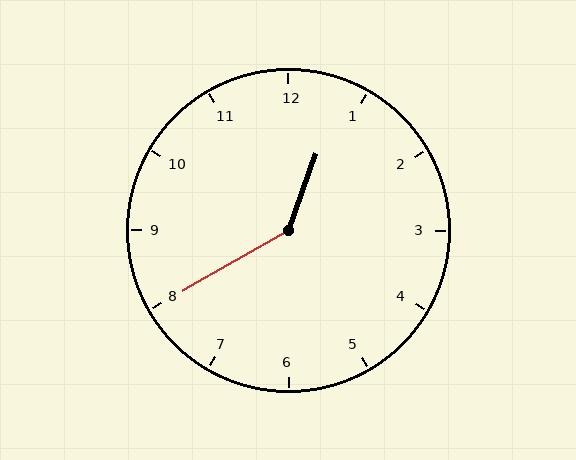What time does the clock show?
12:40.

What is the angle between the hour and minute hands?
Approximately 140 degrees.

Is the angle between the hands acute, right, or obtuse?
It is obtuse.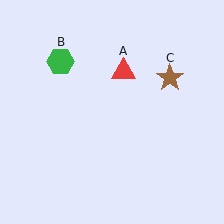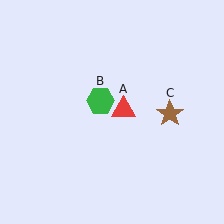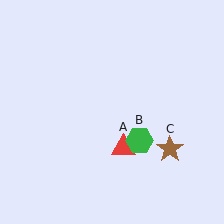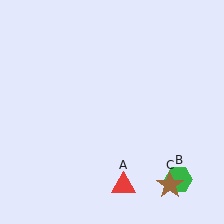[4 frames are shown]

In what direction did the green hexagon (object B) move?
The green hexagon (object B) moved down and to the right.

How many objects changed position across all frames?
3 objects changed position: red triangle (object A), green hexagon (object B), brown star (object C).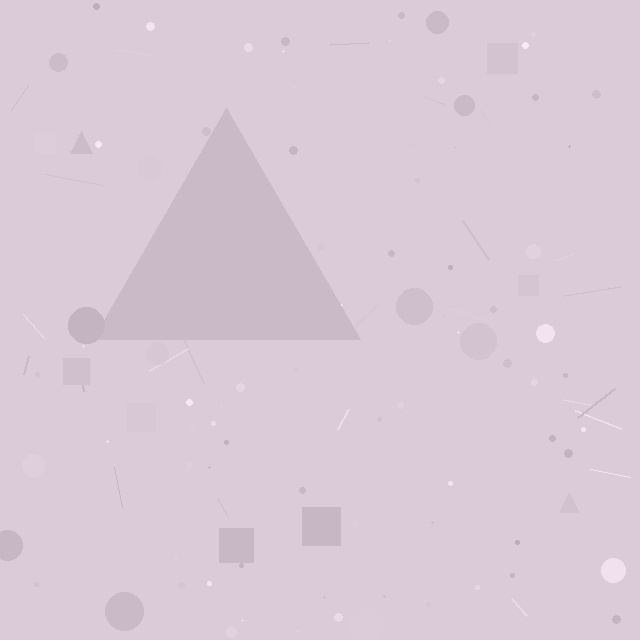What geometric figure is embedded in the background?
A triangle is embedded in the background.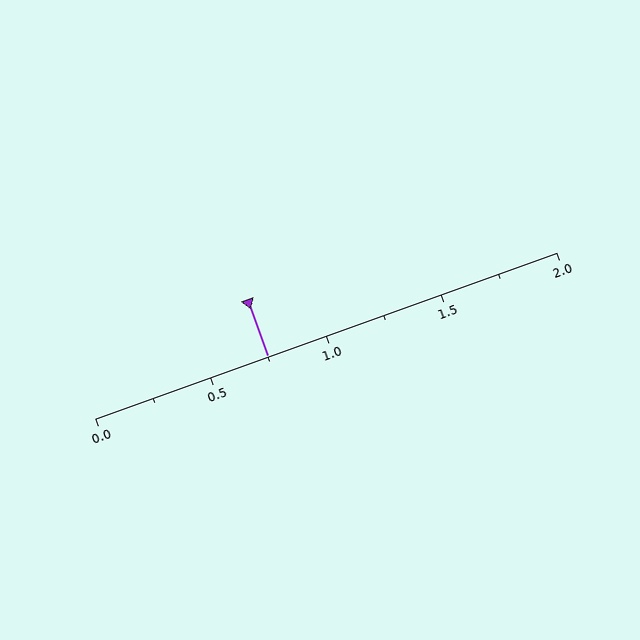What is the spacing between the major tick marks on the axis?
The major ticks are spaced 0.5 apart.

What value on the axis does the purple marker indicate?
The marker indicates approximately 0.75.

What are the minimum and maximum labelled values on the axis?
The axis runs from 0.0 to 2.0.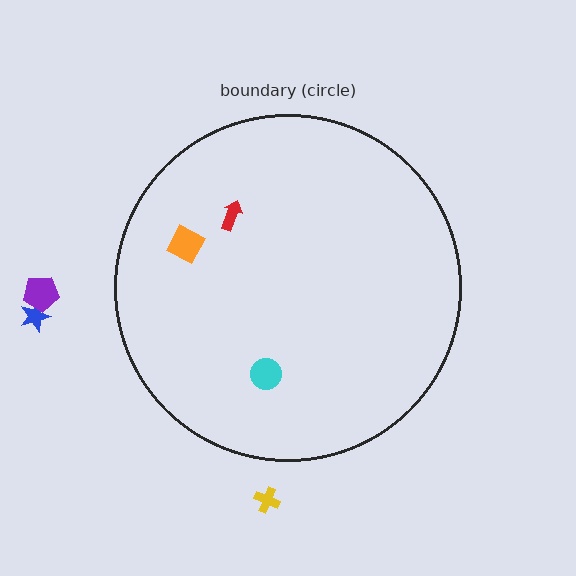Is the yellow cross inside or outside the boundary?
Outside.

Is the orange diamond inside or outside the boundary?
Inside.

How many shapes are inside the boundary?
3 inside, 3 outside.